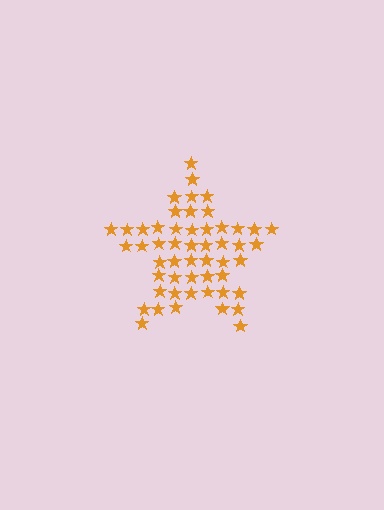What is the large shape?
The large shape is a star.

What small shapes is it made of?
It is made of small stars.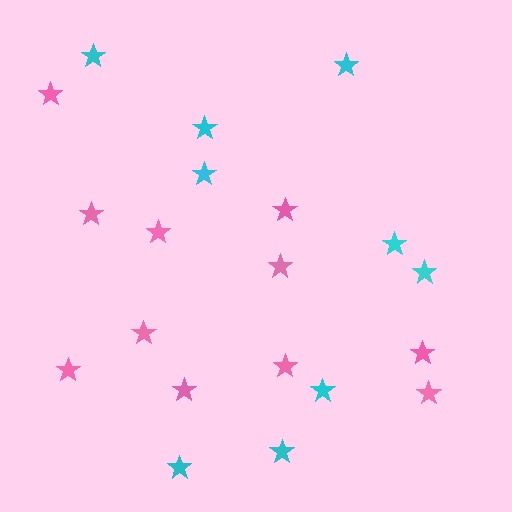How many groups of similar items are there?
There are 2 groups: one group of pink stars (11) and one group of cyan stars (9).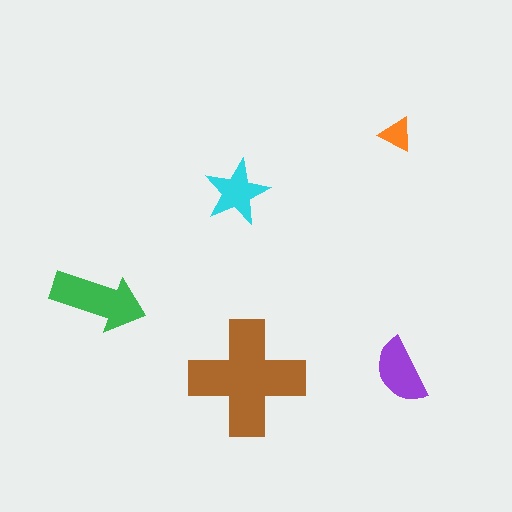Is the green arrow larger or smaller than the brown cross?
Smaller.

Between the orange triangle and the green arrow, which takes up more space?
The green arrow.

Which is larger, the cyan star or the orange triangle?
The cyan star.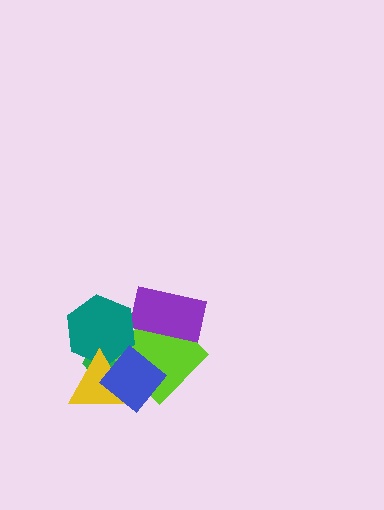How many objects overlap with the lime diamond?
5 objects overlap with the lime diamond.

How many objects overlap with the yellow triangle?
4 objects overlap with the yellow triangle.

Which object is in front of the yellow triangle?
The blue diamond is in front of the yellow triangle.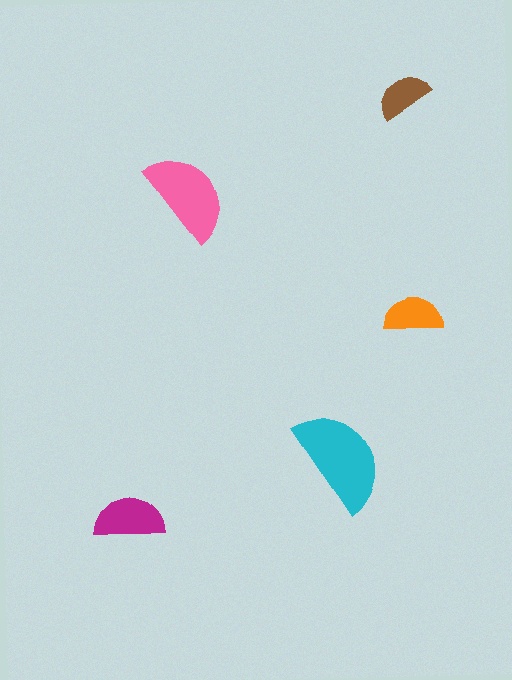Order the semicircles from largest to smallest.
the cyan one, the pink one, the magenta one, the orange one, the brown one.